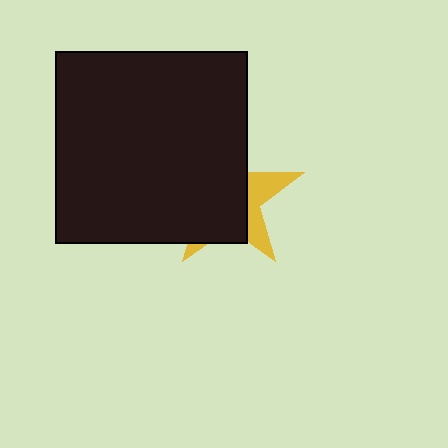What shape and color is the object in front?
The object in front is a black square.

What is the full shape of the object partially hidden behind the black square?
The partially hidden object is a yellow star.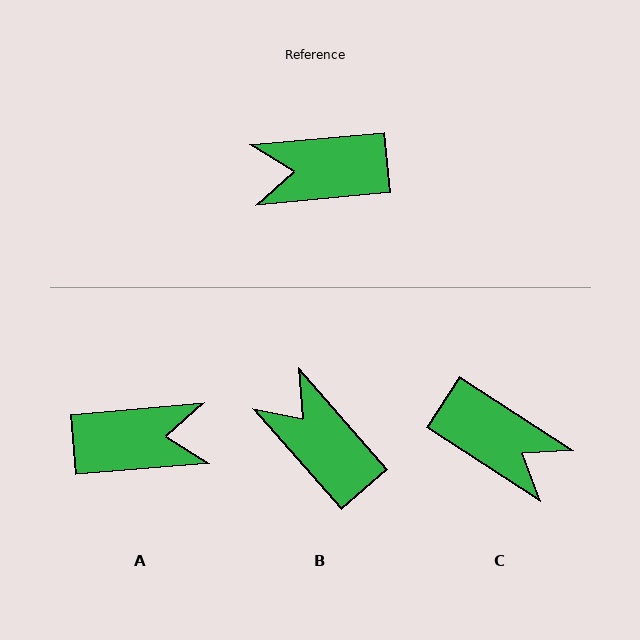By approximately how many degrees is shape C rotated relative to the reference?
Approximately 142 degrees counter-clockwise.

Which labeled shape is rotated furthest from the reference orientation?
A, about 180 degrees away.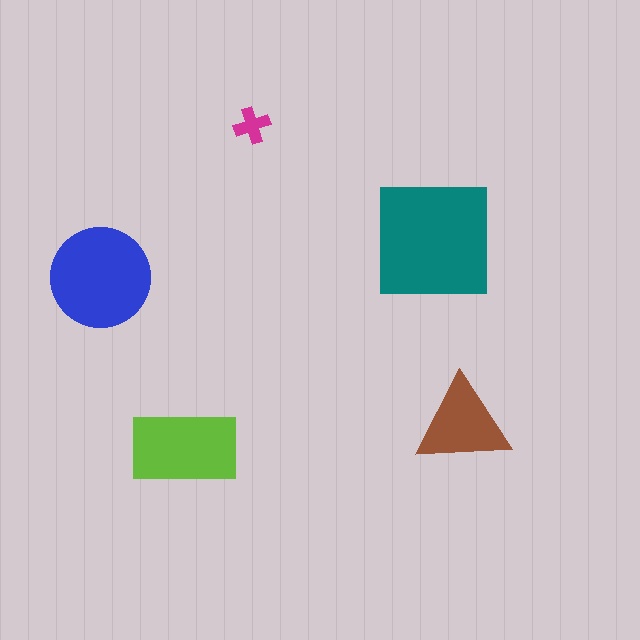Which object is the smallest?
The magenta cross.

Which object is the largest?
The teal square.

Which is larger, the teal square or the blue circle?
The teal square.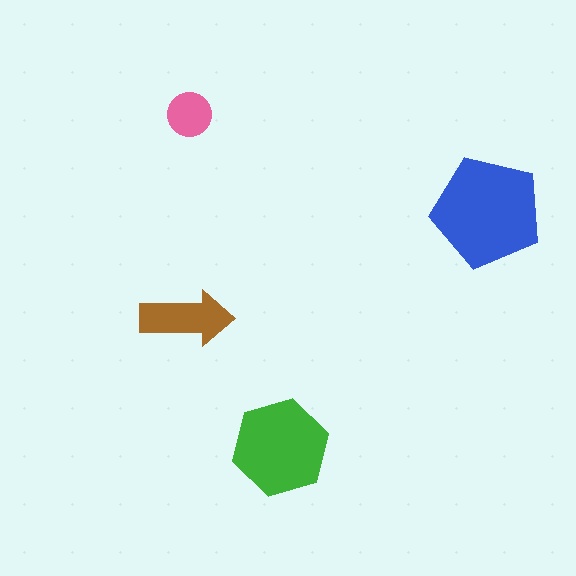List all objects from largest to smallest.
The blue pentagon, the green hexagon, the brown arrow, the pink circle.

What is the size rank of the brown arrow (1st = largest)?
3rd.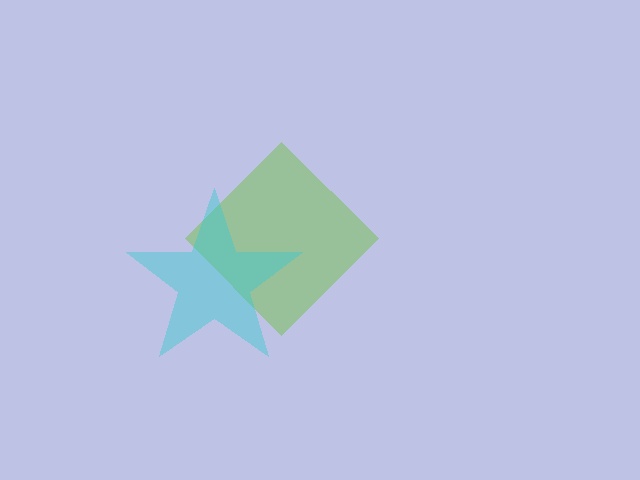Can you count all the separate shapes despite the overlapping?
Yes, there are 2 separate shapes.